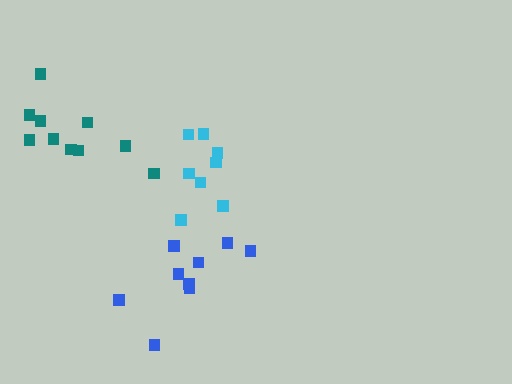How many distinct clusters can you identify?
There are 3 distinct clusters.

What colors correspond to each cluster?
The clusters are colored: cyan, teal, blue.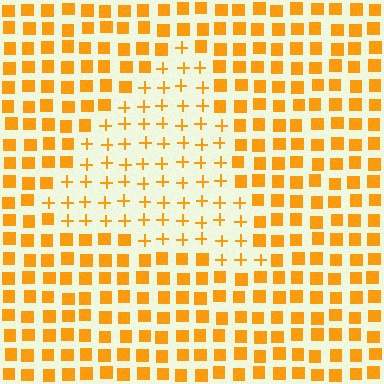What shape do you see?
I see a triangle.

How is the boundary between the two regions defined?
The boundary is defined by a change in element shape: plus signs inside vs. squares outside. All elements share the same color and spacing.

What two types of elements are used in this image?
The image uses plus signs inside the triangle region and squares outside it.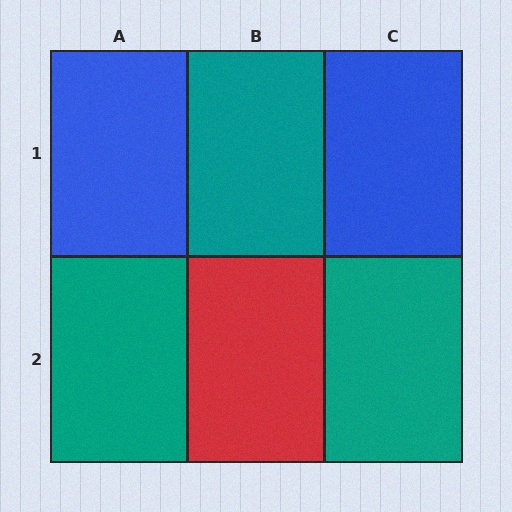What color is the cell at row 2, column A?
Teal.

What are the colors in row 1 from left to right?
Blue, teal, blue.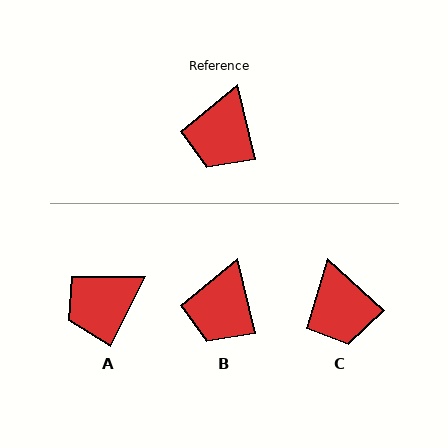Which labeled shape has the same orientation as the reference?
B.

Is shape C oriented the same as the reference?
No, it is off by about 34 degrees.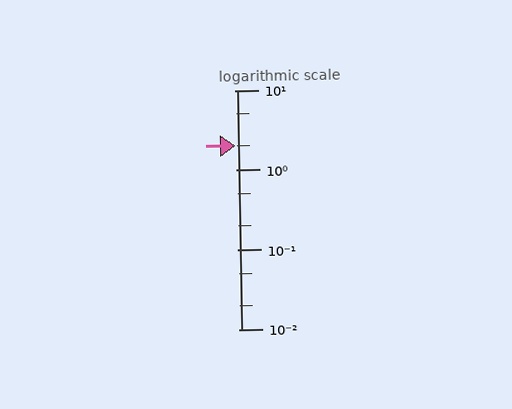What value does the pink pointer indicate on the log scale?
The pointer indicates approximately 2.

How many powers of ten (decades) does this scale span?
The scale spans 3 decades, from 0.01 to 10.